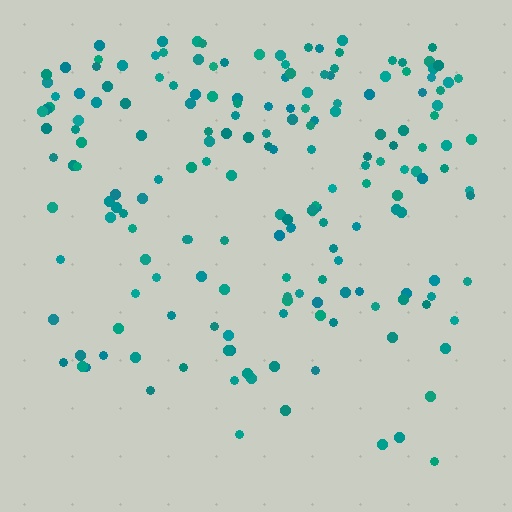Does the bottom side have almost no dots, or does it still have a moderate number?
Still a moderate number, just noticeably fewer than the top.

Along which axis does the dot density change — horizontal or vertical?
Vertical.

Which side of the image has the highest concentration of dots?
The top.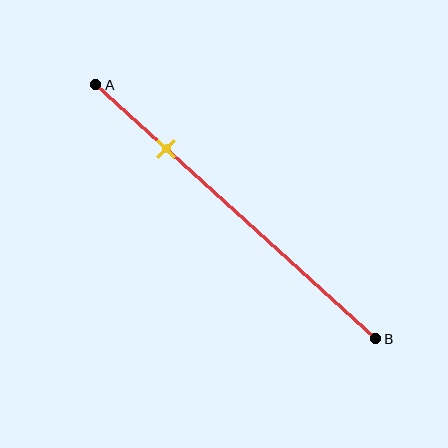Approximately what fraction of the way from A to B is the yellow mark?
The yellow mark is approximately 25% of the way from A to B.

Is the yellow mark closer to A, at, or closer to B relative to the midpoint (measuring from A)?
The yellow mark is closer to point A than the midpoint of segment AB.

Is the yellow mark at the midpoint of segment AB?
No, the mark is at about 25% from A, not at the 50% midpoint.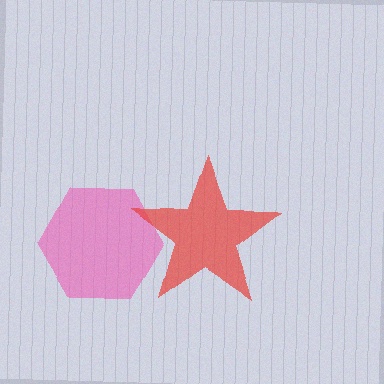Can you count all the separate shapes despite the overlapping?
Yes, there are 2 separate shapes.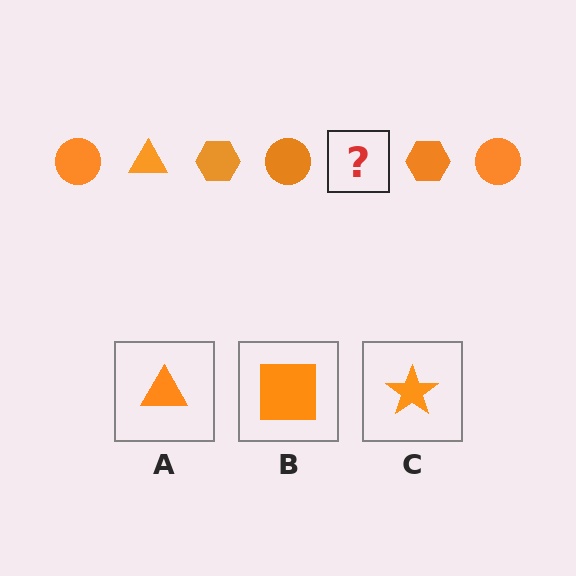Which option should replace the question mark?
Option A.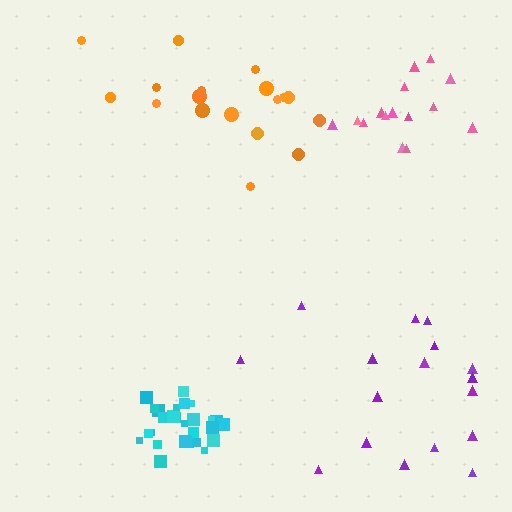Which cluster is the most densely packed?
Cyan.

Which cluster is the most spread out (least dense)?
Orange.